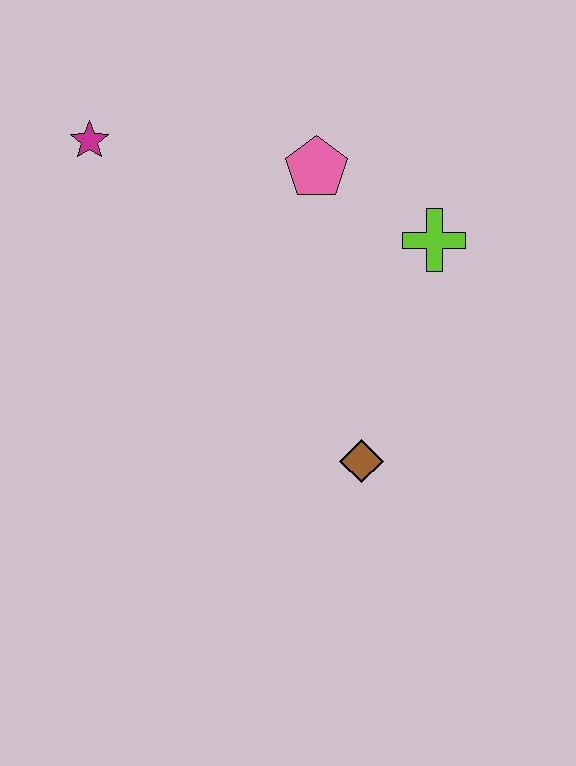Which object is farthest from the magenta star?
The brown diamond is farthest from the magenta star.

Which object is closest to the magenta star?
The pink pentagon is closest to the magenta star.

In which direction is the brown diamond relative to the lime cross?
The brown diamond is below the lime cross.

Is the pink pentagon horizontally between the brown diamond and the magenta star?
Yes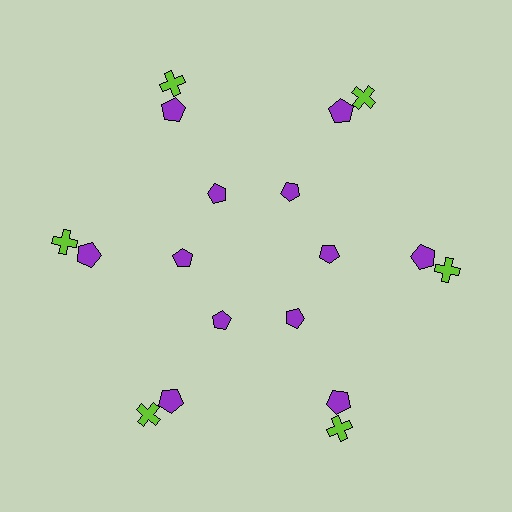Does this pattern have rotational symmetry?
Yes, this pattern has 6-fold rotational symmetry. It looks the same after rotating 60 degrees around the center.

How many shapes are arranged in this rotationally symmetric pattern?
There are 18 shapes, arranged in 6 groups of 3.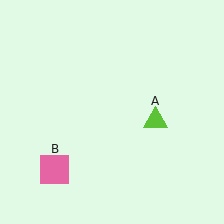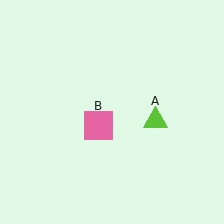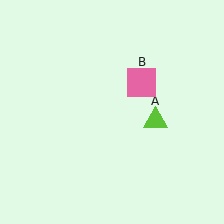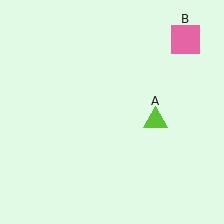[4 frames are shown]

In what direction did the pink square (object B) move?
The pink square (object B) moved up and to the right.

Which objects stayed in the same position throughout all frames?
Lime triangle (object A) remained stationary.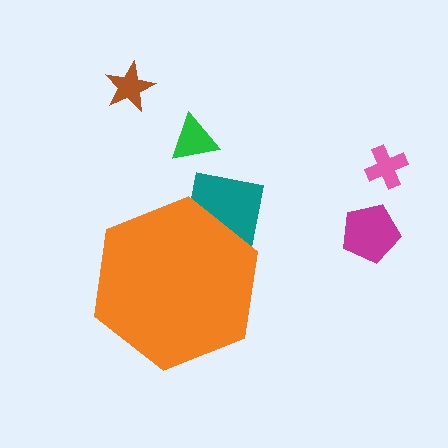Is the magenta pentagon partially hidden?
No, the magenta pentagon is fully visible.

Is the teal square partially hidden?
Yes, the teal square is partially hidden behind the orange hexagon.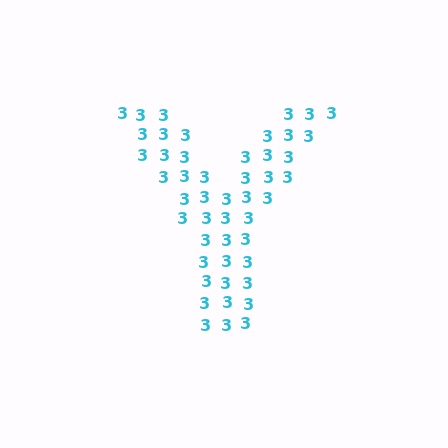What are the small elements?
The small elements are digit 3's.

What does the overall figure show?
The overall figure shows the letter Y.